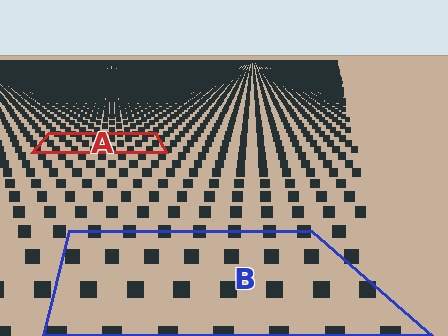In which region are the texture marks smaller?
The texture marks are smaller in region A, because it is farther away.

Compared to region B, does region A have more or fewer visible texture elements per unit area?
Region A has more texture elements per unit area — they are packed more densely because it is farther away.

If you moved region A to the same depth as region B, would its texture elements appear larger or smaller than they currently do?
They would appear larger. At a closer depth, the same texture elements are projected at a bigger on-screen size.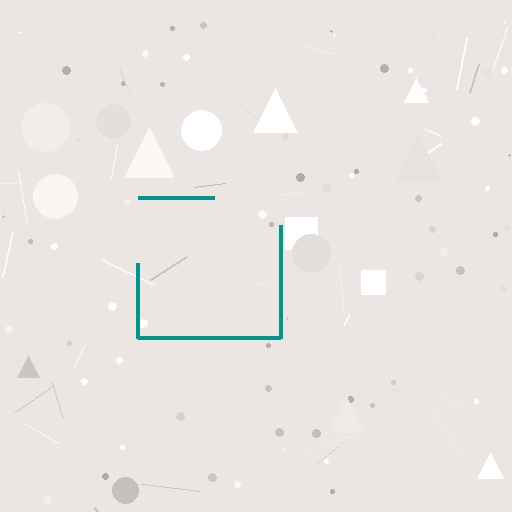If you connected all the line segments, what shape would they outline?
They would outline a square.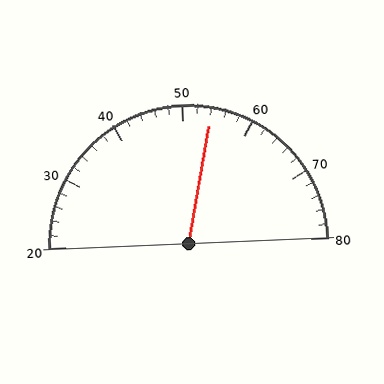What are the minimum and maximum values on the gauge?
The gauge ranges from 20 to 80.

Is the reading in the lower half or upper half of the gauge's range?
The reading is in the upper half of the range (20 to 80).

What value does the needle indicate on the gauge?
The needle indicates approximately 54.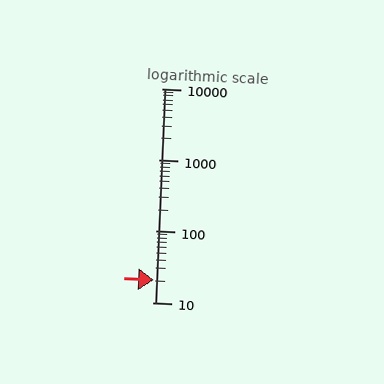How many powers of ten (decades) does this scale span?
The scale spans 3 decades, from 10 to 10000.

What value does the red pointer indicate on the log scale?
The pointer indicates approximately 21.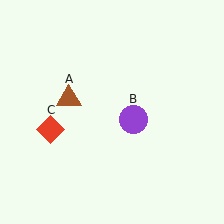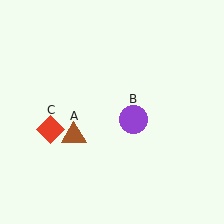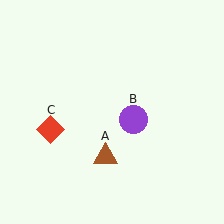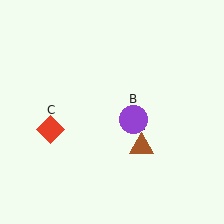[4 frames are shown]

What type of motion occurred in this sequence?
The brown triangle (object A) rotated counterclockwise around the center of the scene.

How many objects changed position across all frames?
1 object changed position: brown triangle (object A).